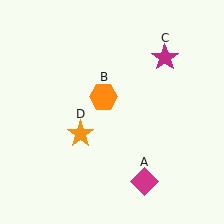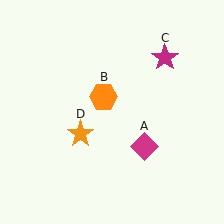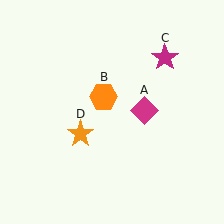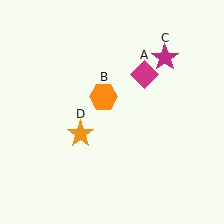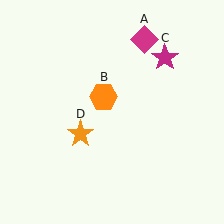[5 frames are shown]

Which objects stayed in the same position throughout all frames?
Orange hexagon (object B) and magenta star (object C) and orange star (object D) remained stationary.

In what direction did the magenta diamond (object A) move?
The magenta diamond (object A) moved up.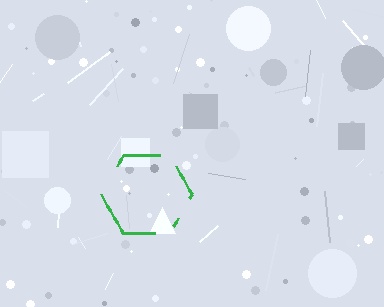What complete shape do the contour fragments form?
The contour fragments form a hexagon.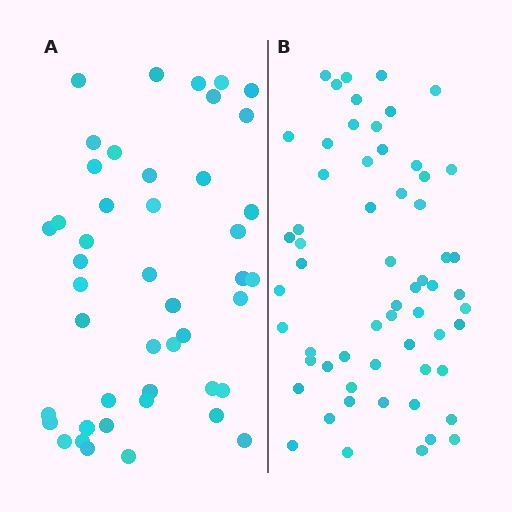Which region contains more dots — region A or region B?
Region B (the right region) has more dots.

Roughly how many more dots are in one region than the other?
Region B has approximately 15 more dots than region A.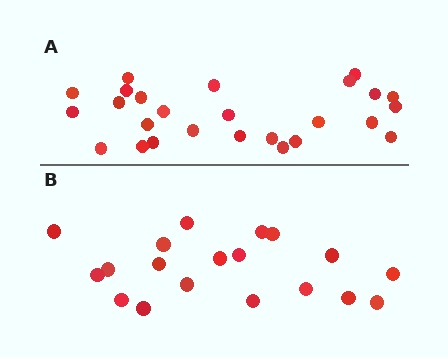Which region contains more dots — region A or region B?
Region A (the top region) has more dots.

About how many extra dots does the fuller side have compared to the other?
Region A has roughly 8 or so more dots than region B.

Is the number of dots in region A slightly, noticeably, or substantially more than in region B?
Region A has noticeably more, but not dramatically so. The ratio is roughly 1.4 to 1.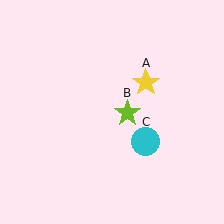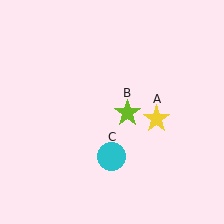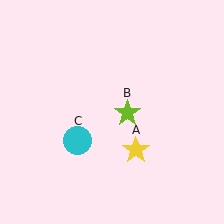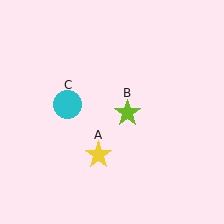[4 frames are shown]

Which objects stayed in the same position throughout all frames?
Lime star (object B) remained stationary.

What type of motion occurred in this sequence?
The yellow star (object A), cyan circle (object C) rotated clockwise around the center of the scene.